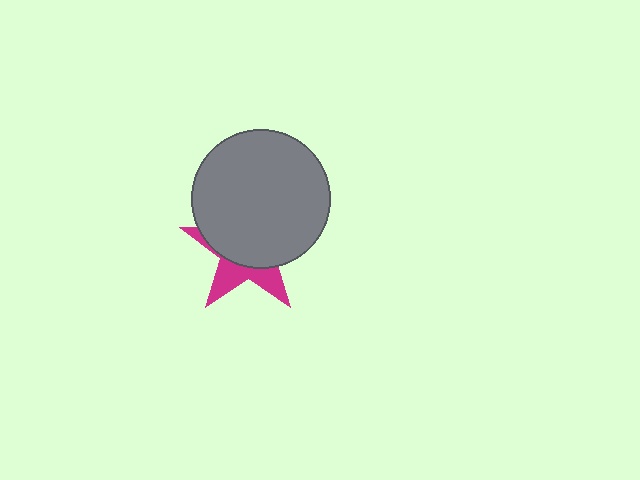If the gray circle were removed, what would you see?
You would see the complete magenta star.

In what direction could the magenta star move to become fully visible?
The magenta star could move down. That would shift it out from behind the gray circle entirely.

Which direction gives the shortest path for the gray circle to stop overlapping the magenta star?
Moving up gives the shortest separation.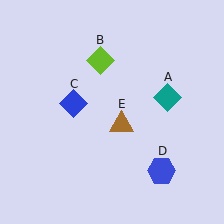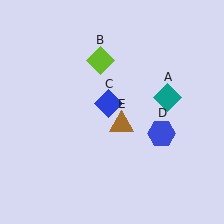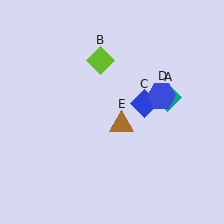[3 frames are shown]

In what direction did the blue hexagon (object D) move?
The blue hexagon (object D) moved up.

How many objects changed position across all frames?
2 objects changed position: blue diamond (object C), blue hexagon (object D).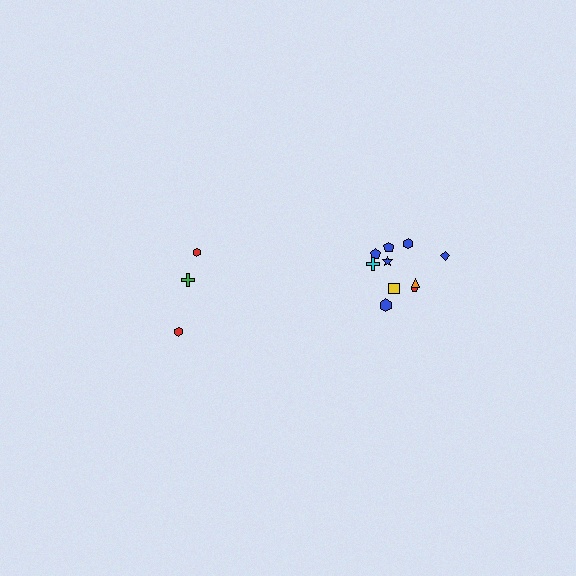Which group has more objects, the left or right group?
The right group.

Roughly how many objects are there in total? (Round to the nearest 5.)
Roughly 15 objects in total.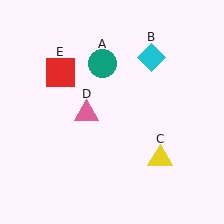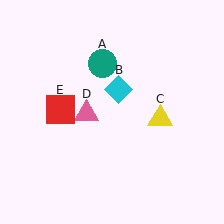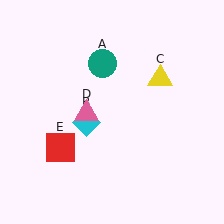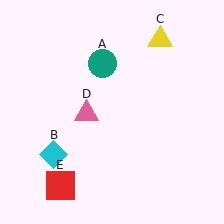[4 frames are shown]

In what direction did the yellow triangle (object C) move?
The yellow triangle (object C) moved up.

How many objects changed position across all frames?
3 objects changed position: cyan diamond (object B), yellow triangle (object C), red square (object E).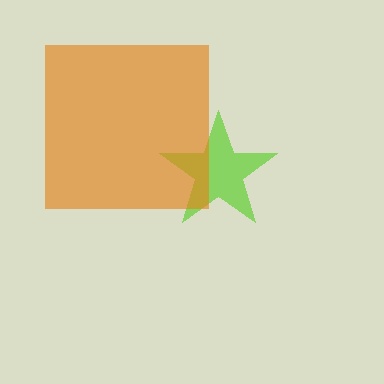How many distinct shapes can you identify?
There are 2 distinct shapes: a lime star, an orange square.